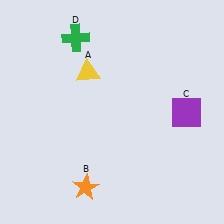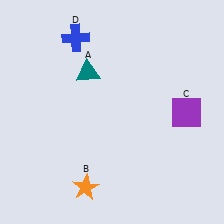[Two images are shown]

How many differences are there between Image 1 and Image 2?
There are 2 differences between the two images.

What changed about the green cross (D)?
In Image 1, D is green. In Image 2, it changed to blue.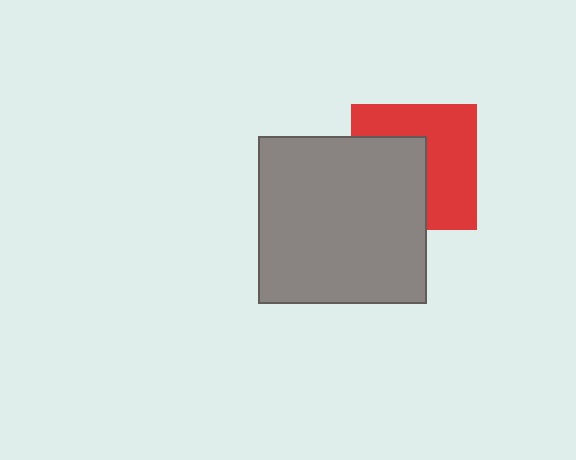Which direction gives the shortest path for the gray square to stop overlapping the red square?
Moving left gives the shortest separation.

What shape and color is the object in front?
The object in front is a gray square.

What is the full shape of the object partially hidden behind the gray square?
The partially hidden object is a red square.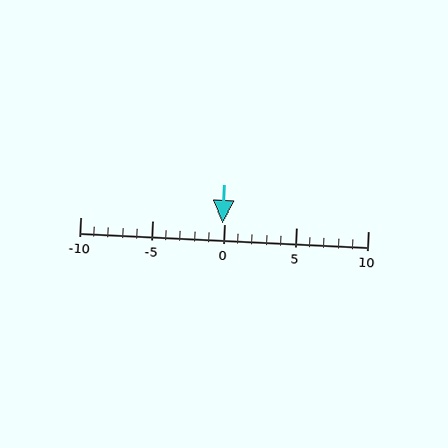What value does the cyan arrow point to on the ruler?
The cyan arrow points to approximately 0.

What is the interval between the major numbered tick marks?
The major tick marks are spaced 5 units apart.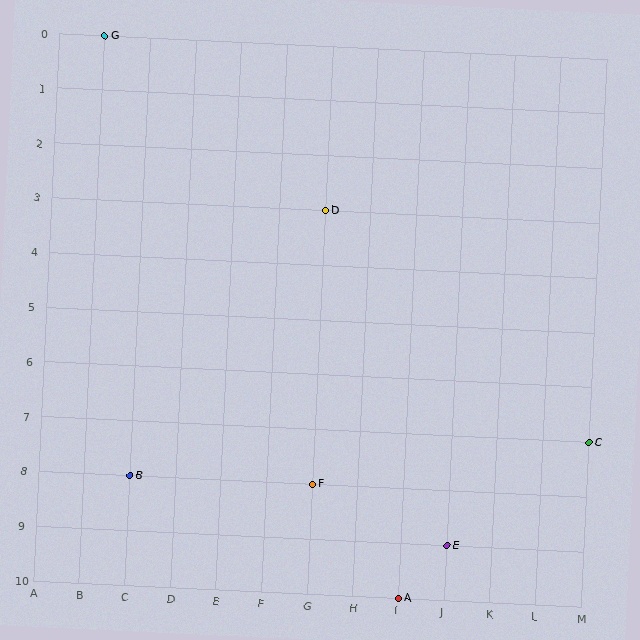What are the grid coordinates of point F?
Point F is at grid coordinates (G, 8).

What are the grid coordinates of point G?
Point G is at grid coordinates (B, 0).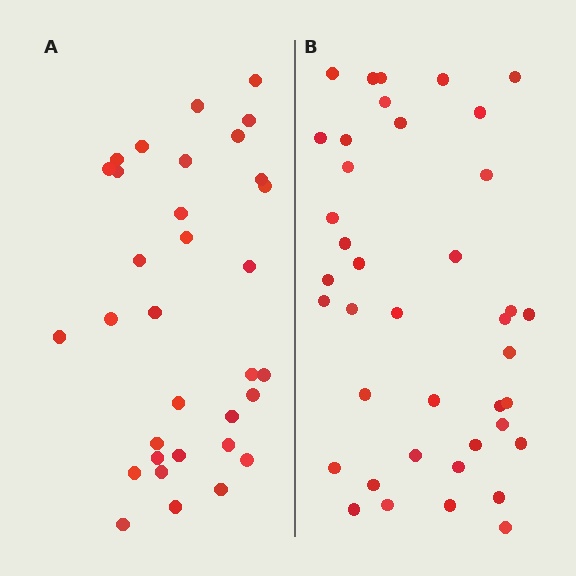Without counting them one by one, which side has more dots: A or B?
Region B (the right region) has more dots.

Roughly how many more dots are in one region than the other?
Region B has roughly 8 or so more dots than region A.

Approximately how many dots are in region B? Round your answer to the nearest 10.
About 40 dots.